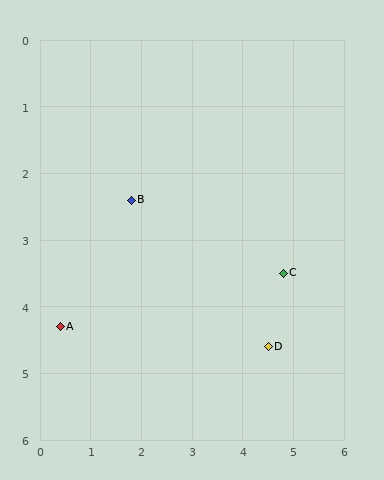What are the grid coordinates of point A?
Point A is at approximately (0.4, 4.3).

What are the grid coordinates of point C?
Point C is at approximately (4.8, 3.5).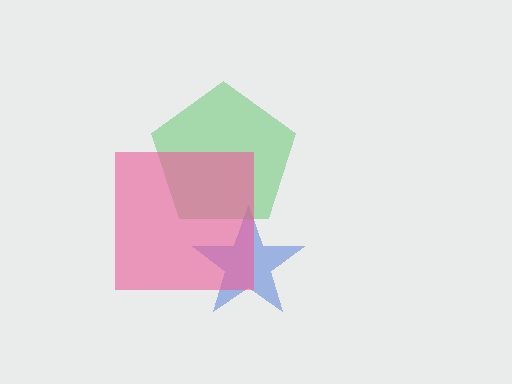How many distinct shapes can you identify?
There are 3 distinct shapes: a blue star, a green pentagon, a pink square.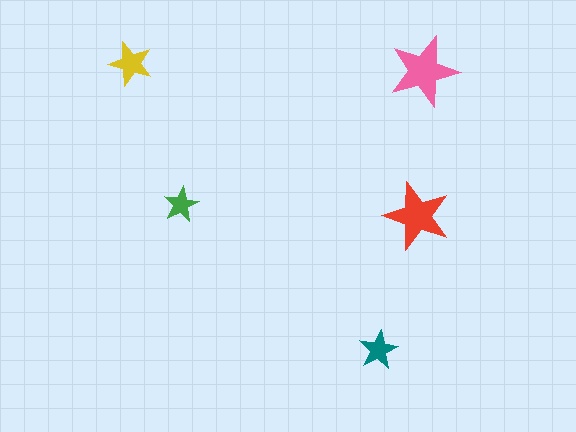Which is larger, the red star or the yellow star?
The red one.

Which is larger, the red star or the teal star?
The red one.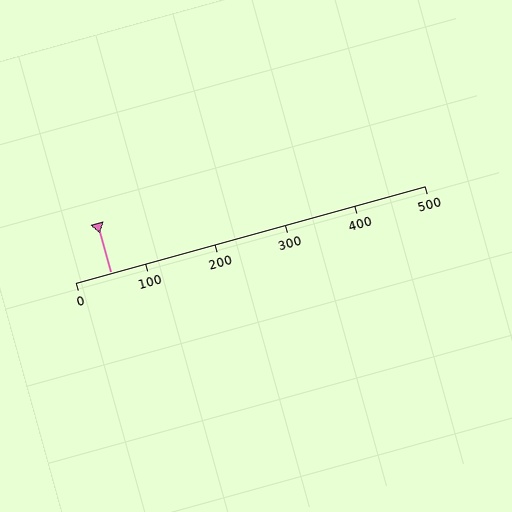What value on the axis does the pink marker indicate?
The marker indicates approximately 50.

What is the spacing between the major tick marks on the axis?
The major ticks are spaced 100 apart.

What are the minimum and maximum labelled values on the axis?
The axis runs from 0 to 500.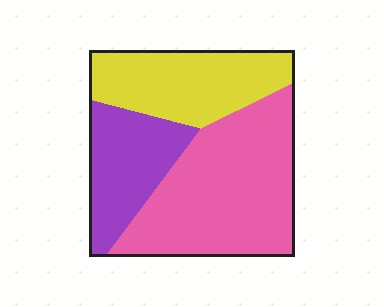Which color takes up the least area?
Purple, at roughly 25%.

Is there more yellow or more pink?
Pink.